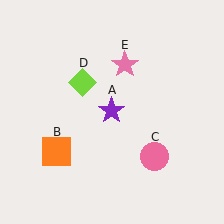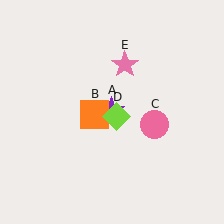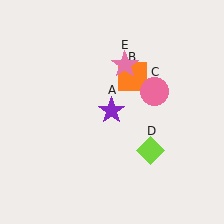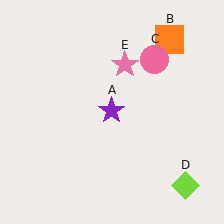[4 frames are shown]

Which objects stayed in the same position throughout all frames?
Purple star (object A) and pink star (object E) remained stationary.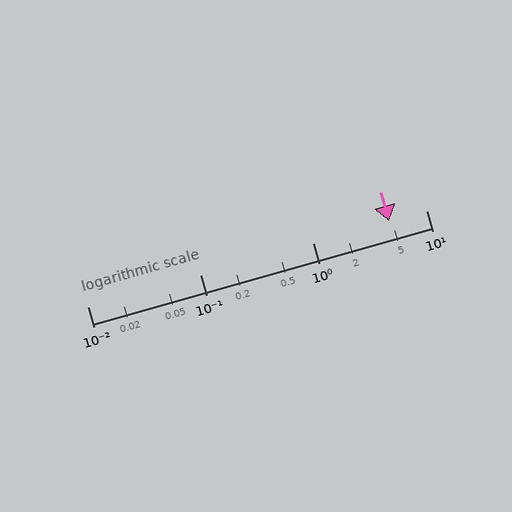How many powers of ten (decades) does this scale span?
The scale spans 3 decades, from 0.01 to 10.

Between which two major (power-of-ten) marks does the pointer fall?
The pointer is between 1 and 10.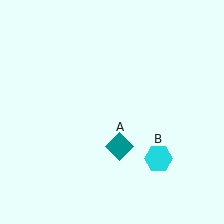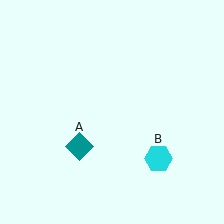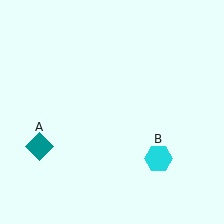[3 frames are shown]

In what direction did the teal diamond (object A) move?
The teal diamond (object A) moved left.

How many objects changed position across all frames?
1 object changed position: teal diamond (object A).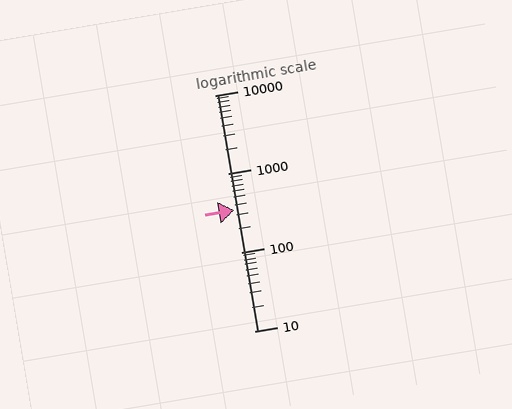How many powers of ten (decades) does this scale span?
The scale spans 3 decades, from 10 to 10000.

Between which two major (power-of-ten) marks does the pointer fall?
The pointer is between 100 and 1000.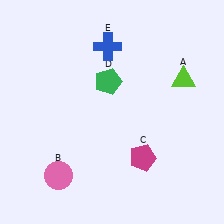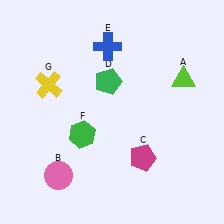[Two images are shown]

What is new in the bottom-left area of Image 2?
A green hexagon (F) was added in the bottom-left area of Image 2.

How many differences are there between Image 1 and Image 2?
There are 2 differences between the two images.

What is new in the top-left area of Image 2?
A yellow cross (G) was added in the top-left area of Image 2.